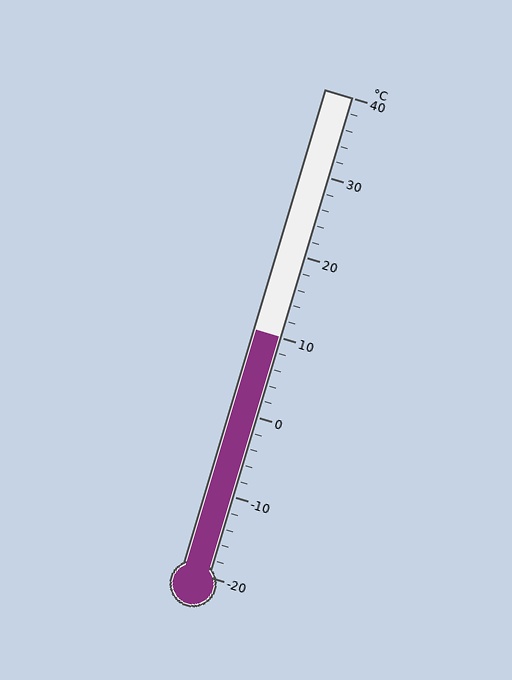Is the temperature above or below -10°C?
The temperature is above -10°C.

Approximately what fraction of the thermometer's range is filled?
The thermometer is filled to approximately 50% of its range.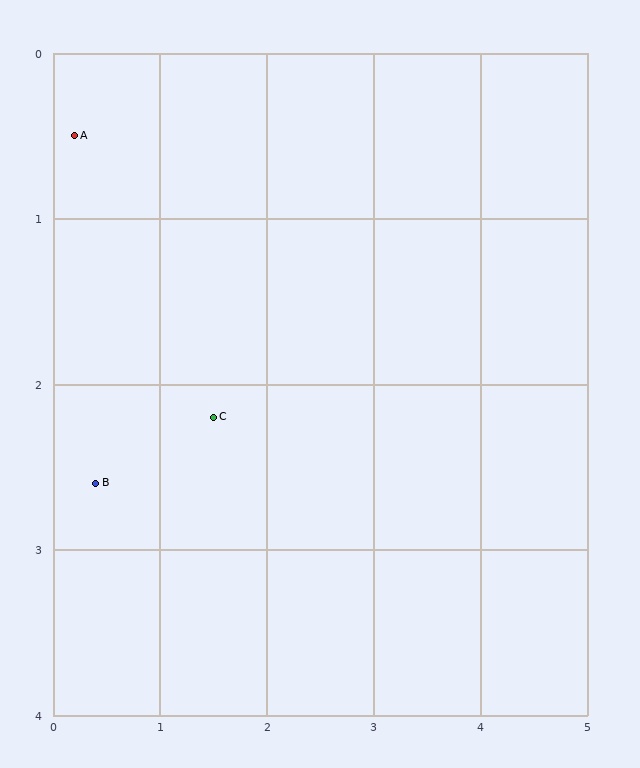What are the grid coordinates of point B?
Point B is at approximately (0.4, 2.6).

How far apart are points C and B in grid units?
Points C and B are about 1.2 grid units apart.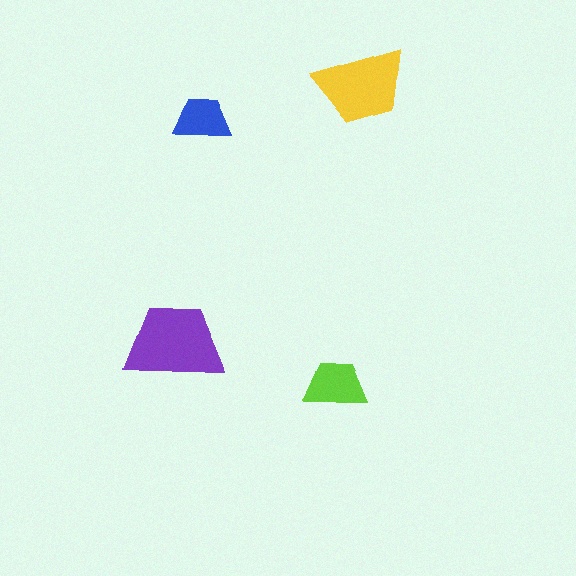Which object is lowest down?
The lime trapezoid is bottommost.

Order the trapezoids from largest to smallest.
the purple one, the yellow one, the lime one, the blue one.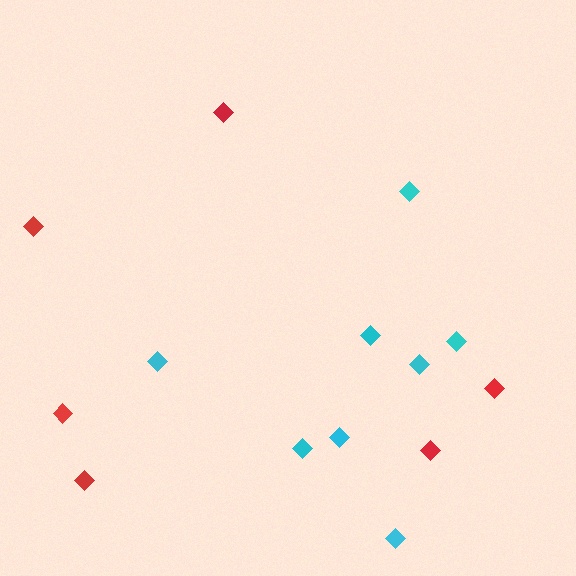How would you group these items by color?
There are 2 groups: one group of red diamonds (6) and one group of cyan diamonds (8).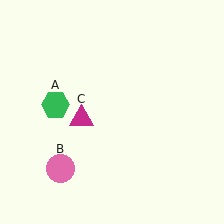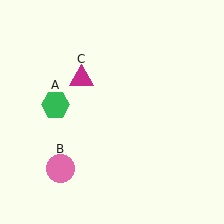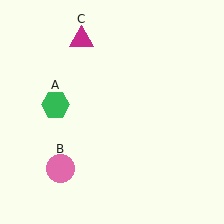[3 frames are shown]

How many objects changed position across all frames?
1 object changed position: magenta triangle (object C).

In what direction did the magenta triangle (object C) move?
The magenta triangle (object C) moved up.